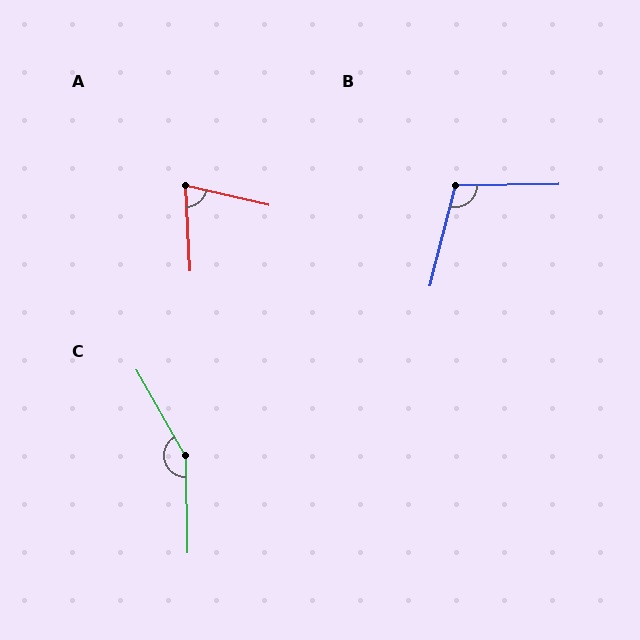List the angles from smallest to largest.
A (74°), B (105°), C (151°).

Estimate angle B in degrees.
Approximately 105 degrees.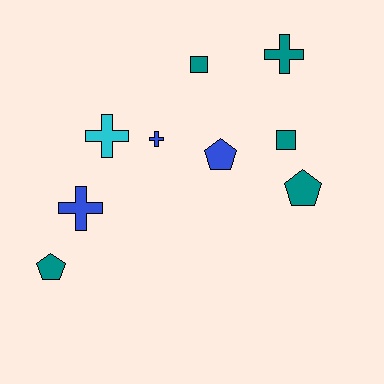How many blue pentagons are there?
There is 1 blue pentagon.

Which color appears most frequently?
Teal, with 5 objects.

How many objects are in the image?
There are 9 objects.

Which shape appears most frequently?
Cross, with 4 objects.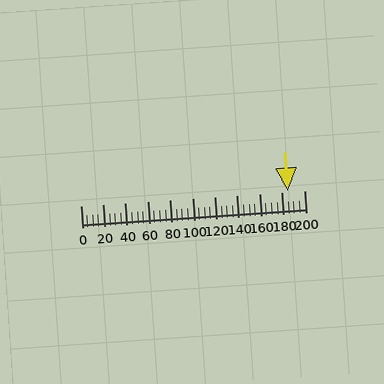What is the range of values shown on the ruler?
The ruler shows values from 0 to 200.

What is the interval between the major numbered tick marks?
The major tick marks are spaced 20 units apart.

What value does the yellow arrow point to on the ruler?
The yellow arrow points to approximately 185.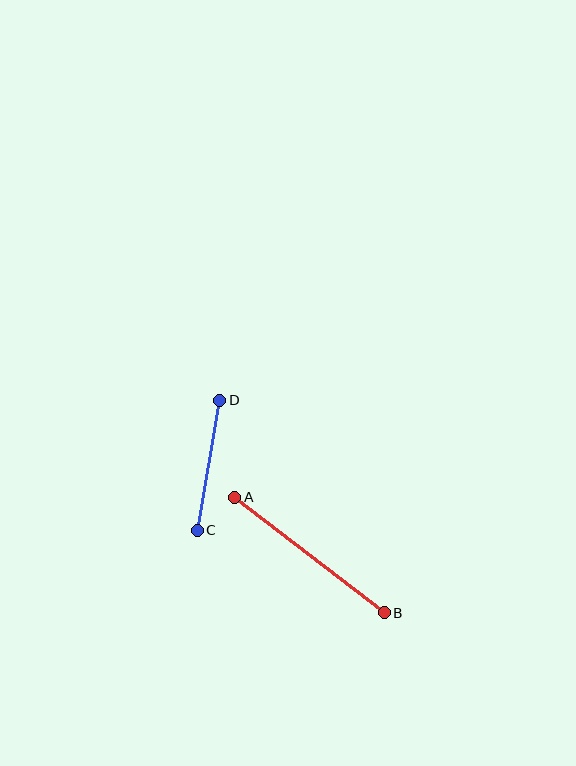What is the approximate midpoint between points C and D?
The midpoint is at approximately (209, 465) pixels.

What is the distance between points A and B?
The distance is approximately 189 pixels.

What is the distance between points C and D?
The distance is approximately 132 pixels.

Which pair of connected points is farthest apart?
Points A and B are farthest apart.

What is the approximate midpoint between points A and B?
The midpoint is at approximately (310, 555) pixels.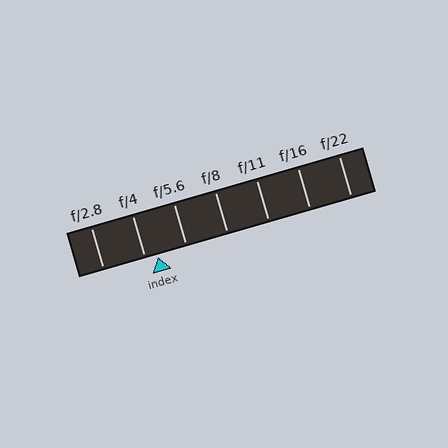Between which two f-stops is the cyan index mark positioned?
The index mark is between f/4 and f/5.6.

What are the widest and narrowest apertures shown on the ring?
The widest aperture shown is f/2.8 and the narrowest is f/22.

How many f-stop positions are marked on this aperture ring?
There are 7 f-stop positions marked.